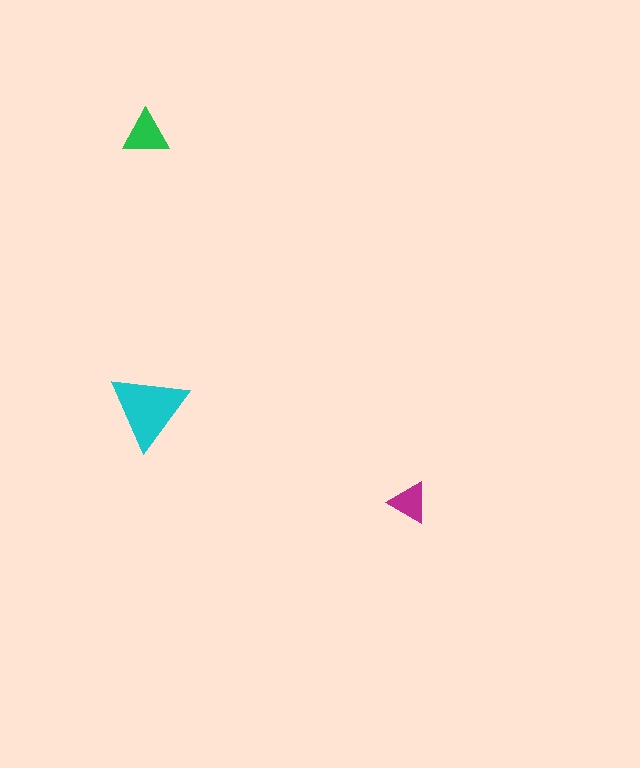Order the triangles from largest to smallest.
the cyan one, the green one, the magenta one.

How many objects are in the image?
There are 3 objects in the image.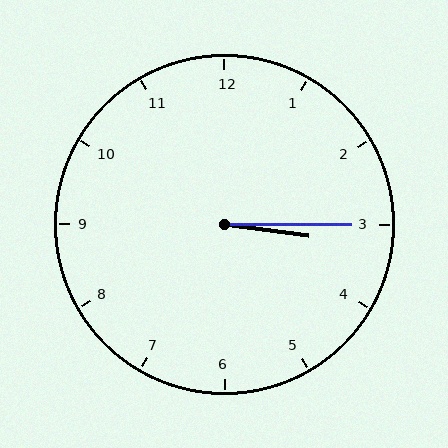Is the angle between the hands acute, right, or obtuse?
It is acute.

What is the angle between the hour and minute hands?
Approximately 8 degrees.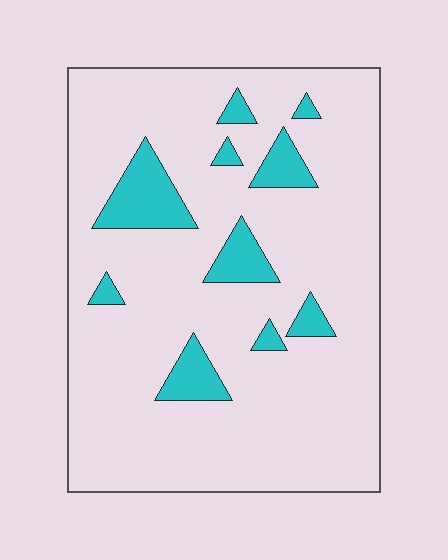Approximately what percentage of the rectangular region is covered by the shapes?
Approximately 15%.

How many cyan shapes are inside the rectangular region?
10.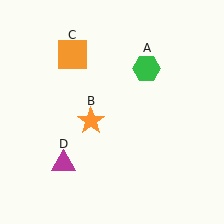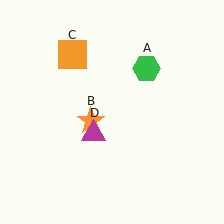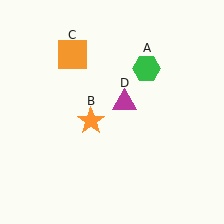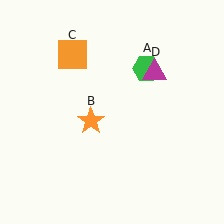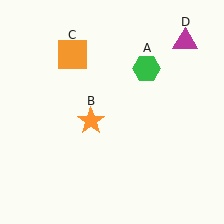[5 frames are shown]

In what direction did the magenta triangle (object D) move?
The magenta triangle (object D) moved up and to the right.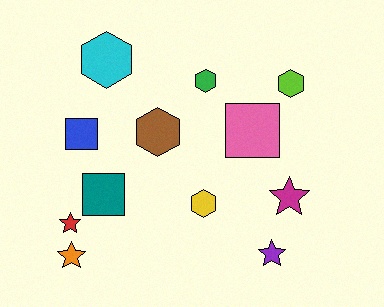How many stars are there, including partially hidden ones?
There are 4 stars.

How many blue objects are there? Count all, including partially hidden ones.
There is 1 blue object.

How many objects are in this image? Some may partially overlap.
There are 12 objects.